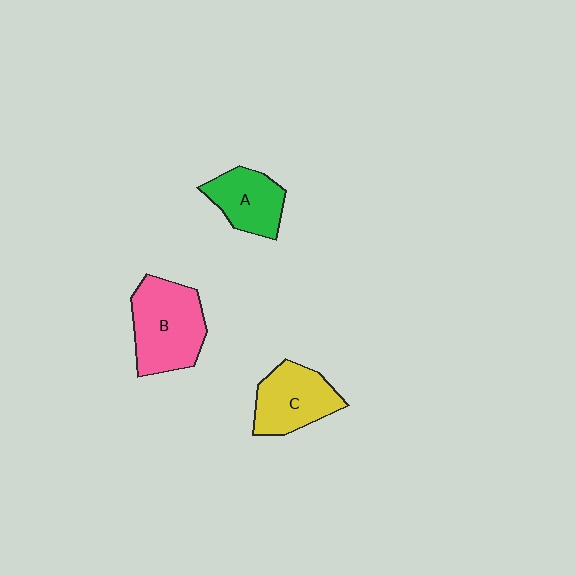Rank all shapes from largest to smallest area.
From largest to smallest: B (pink), C (yellow), A (green).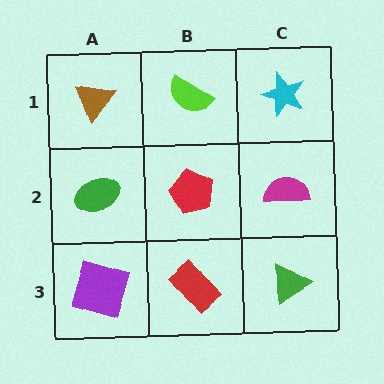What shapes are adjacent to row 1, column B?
A red pentagon (row 2, column B), a brown triangle (row 1, column A), a cyan star (row 1, column C).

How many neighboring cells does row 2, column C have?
3.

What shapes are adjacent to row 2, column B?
A lime semicircle (row 1, column B), a red rectangle (row 3, column B), a green ellipse (row 2, column A), a magenta semicircle (row 2, column C).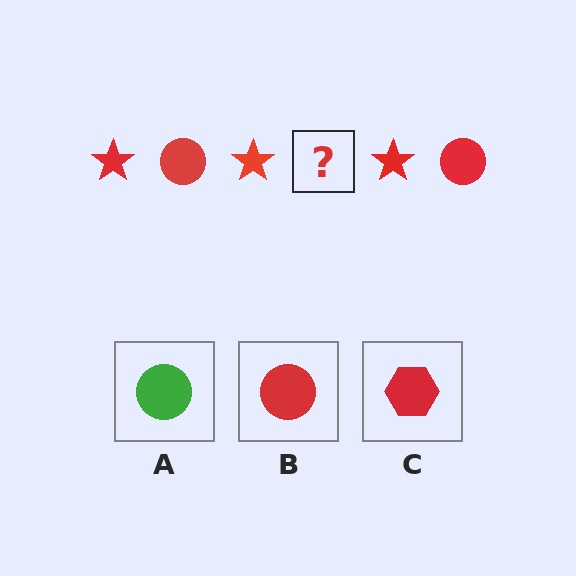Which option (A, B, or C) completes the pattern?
B.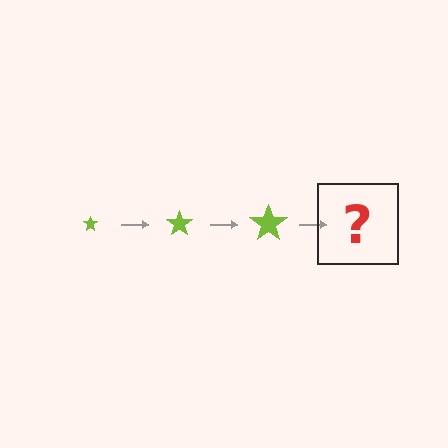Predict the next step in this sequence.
The next step is a lime star, larger than the previous one.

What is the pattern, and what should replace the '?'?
The pattern is that the star gets progressively larger each step. The '?' should be a lime star, larger than the previous one.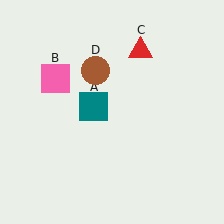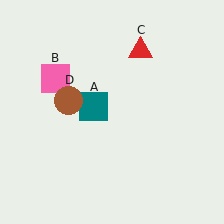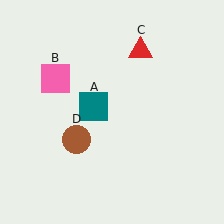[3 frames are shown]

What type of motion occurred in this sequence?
The brown circle (object D) rotated counterclockwise around the center of the scene.